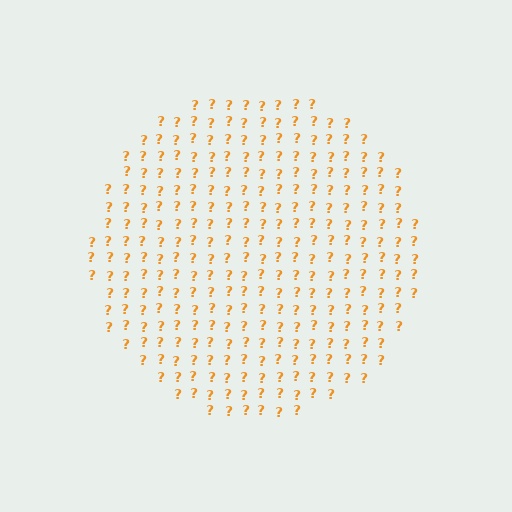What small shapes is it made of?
It is made of small question marks.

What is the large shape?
The large shape is a circle.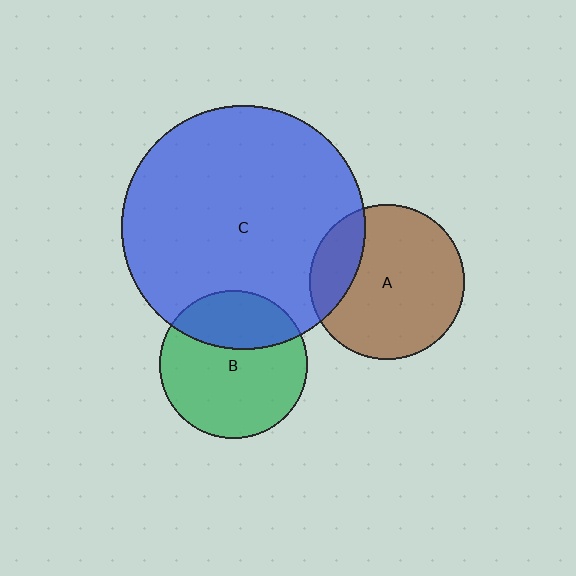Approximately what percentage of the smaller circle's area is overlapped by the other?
Approximately 20%.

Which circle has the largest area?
Circle C (blue).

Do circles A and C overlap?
Yes.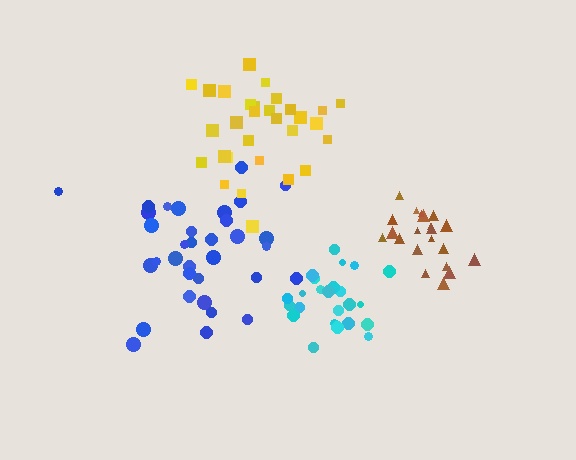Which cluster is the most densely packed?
Brown.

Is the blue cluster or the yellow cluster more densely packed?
Yellow.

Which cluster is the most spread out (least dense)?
Blue.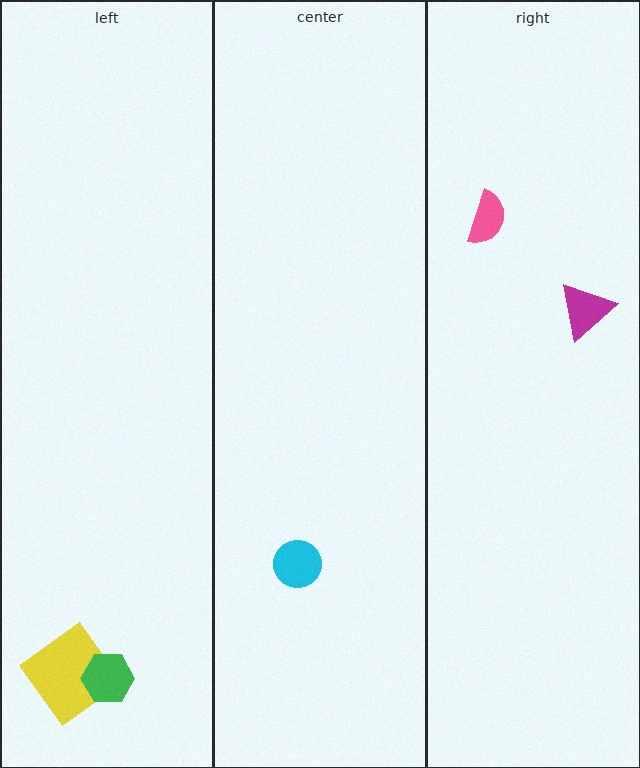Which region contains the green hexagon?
The left region.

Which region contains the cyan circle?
The center region.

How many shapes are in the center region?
1.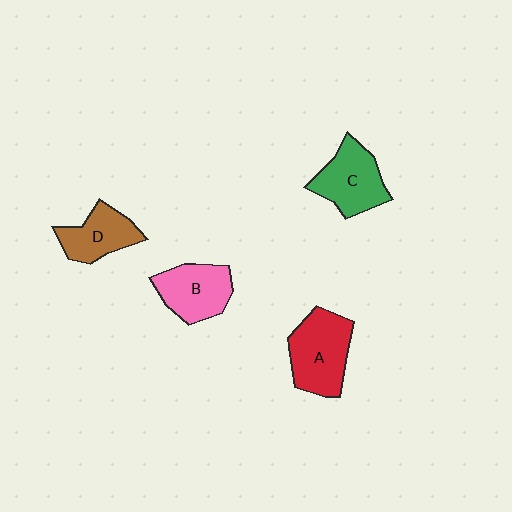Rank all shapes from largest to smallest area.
From largest to smallest: A (red), C (green), B (pink), D (brown).